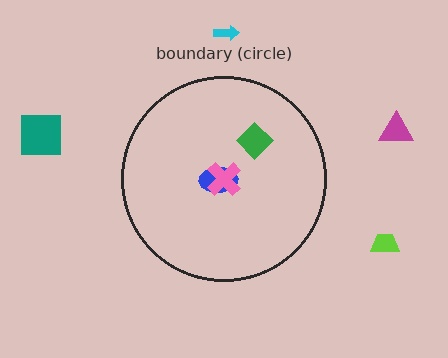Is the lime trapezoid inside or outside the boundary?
Outside.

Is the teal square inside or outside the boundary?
Outside.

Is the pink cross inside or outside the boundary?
Inside.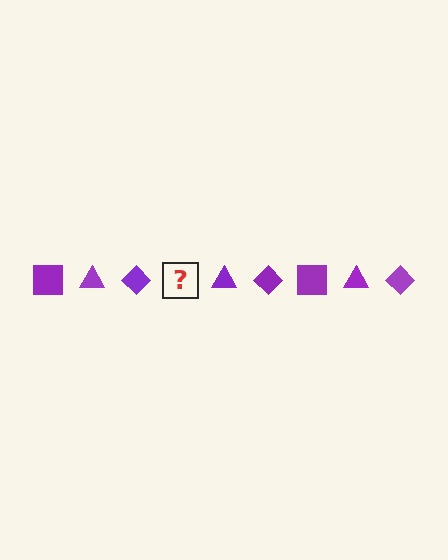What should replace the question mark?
The question mark should be replaced with a purple square.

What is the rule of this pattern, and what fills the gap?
The rule is that the pattern cycles through square, triangle, diamond shapes in purple. The gap should be filled with a purple square.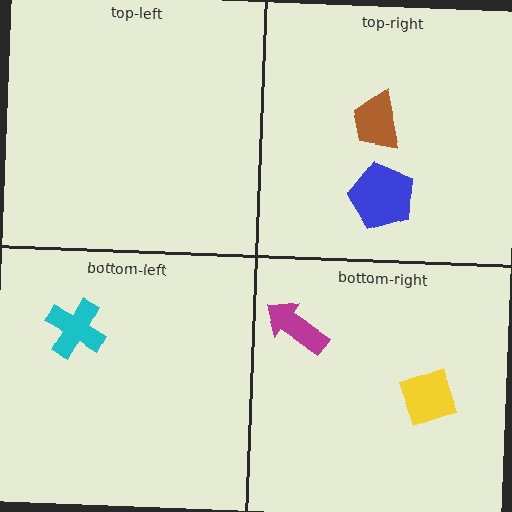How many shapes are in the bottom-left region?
1.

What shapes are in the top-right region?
The blue pentagon, the brown trapezoid.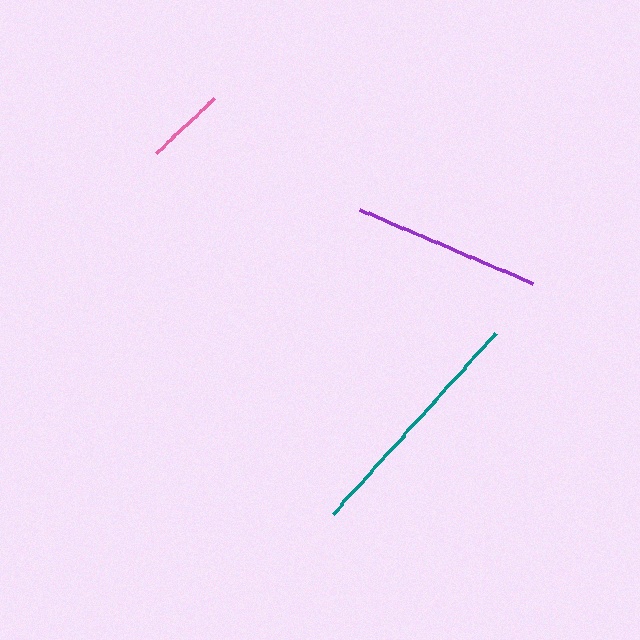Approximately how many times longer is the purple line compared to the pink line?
The purple line is approximately 2.4 times the length of the pink line.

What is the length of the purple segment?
The purple segment is approximately 188 pixels long.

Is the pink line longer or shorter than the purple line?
The purple line is longer than the pink line.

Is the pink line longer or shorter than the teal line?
The teal line is longer than the pink line.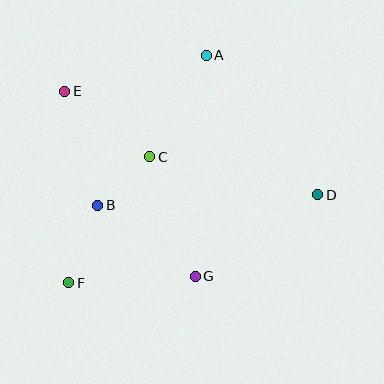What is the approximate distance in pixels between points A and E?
The distance between A and E is approximately 146 pixels.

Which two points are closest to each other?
Points B and C are closest to each other.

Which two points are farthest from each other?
Points D and E are farthest from each other.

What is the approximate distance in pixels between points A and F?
The distance between A and F is approximately 266 pixels.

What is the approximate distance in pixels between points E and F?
The distance between E and F is approximately 191 pixels.